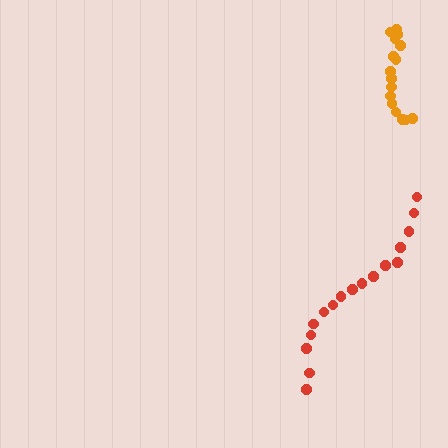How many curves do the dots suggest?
There are 2 distinct paths.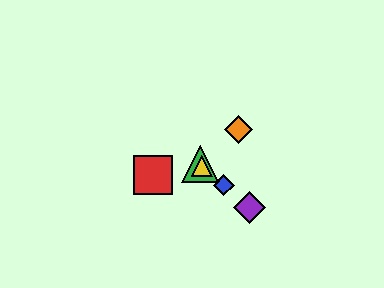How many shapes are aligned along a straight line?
4 shapes (the blue diamond, the green triangle, the yellow triangle, the purple diamond) are aligned along a straight line.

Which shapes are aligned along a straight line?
The blue diamond, the green triangle, the yellow triangle, the purple diamond are aligned along a straight line.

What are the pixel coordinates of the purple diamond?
The purple diamond is at (250, 208).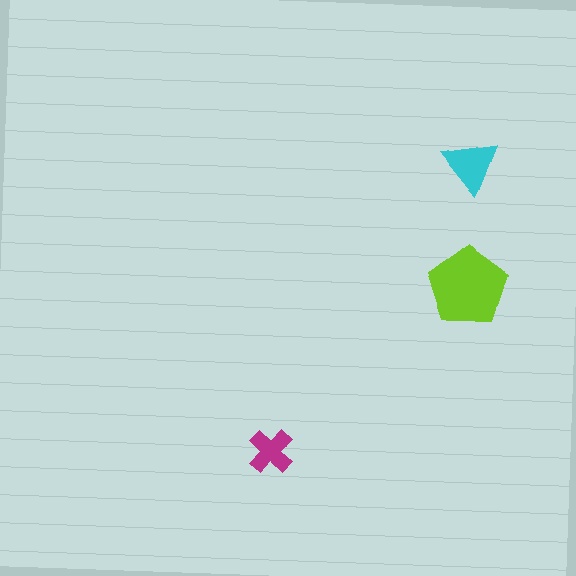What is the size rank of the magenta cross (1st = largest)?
3rd.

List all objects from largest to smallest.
The lime pentagon, the cyan triangle, the magenta cross.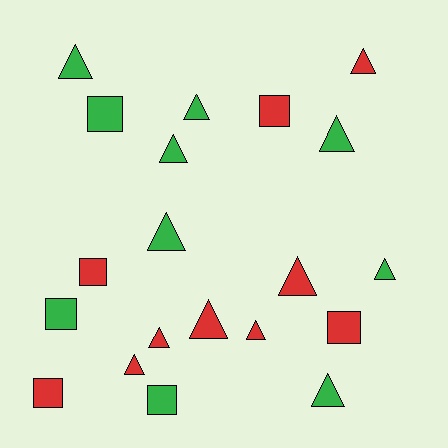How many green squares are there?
There are 3 green squares.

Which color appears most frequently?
Red, with 10 objects.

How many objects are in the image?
There are 20 objects.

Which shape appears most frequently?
Triangle, with 13 objects.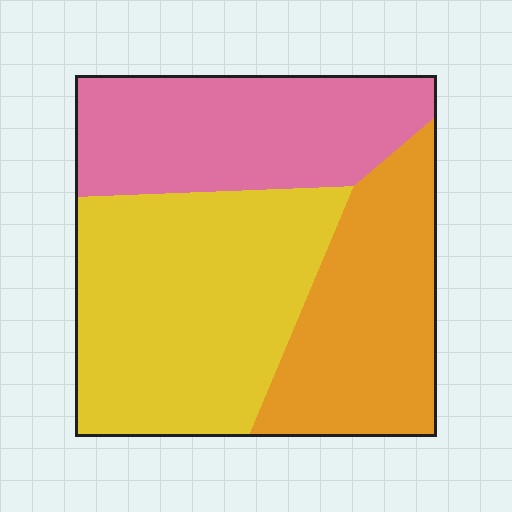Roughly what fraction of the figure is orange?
Orange takes up between a sixth and a third of the figure.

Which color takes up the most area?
Yellow, at roughly 40%.